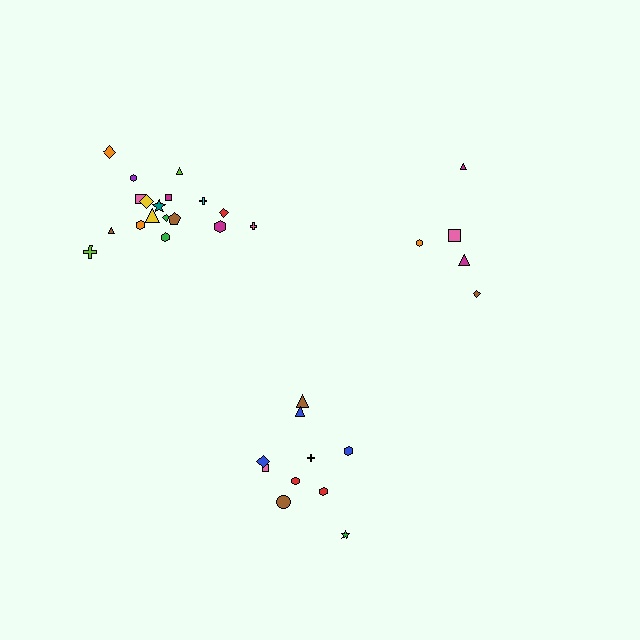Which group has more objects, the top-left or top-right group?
The top-left group.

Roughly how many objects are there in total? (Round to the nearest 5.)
Roughly 35 objects in total.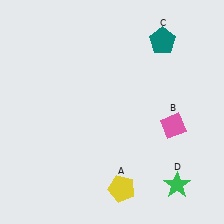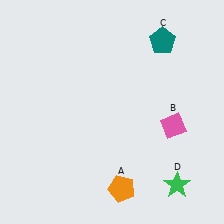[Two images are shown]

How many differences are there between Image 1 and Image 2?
There is 1 difference between the two images.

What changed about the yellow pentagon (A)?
In Image 1, A is yellow. In Image 2, it changed to orange.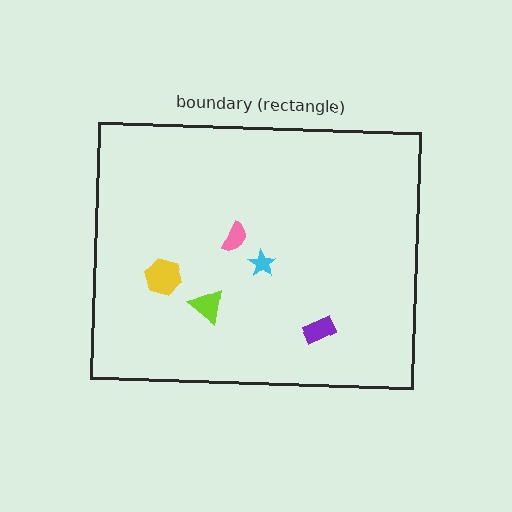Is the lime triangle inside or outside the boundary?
Inside.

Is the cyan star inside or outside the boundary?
Inside.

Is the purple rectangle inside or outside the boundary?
Inside.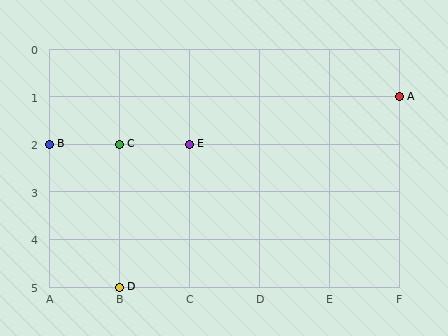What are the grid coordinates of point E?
Point E is at grid coordinates (C, 2).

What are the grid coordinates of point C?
Point C is at grid coordinates (B, 2).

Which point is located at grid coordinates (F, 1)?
Point A is at (F, 1).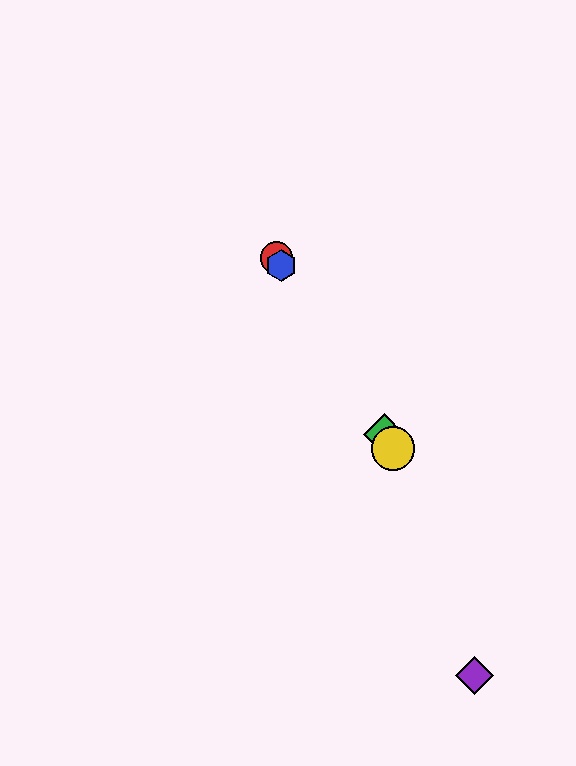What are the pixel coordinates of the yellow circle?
The yellow circle is at (393, 448).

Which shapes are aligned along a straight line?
The red circle, the blue hexagon, the green diamond, the yellow circle are aligned along a straight line.